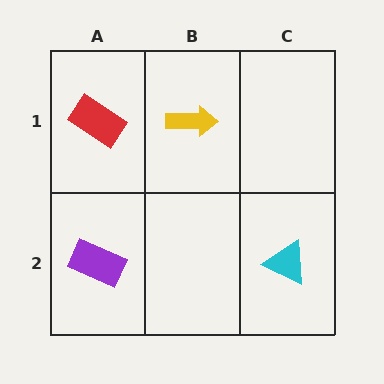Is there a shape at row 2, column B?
No, that cell is empty.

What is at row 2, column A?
A purple rectangle.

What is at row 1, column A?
A red rectangle.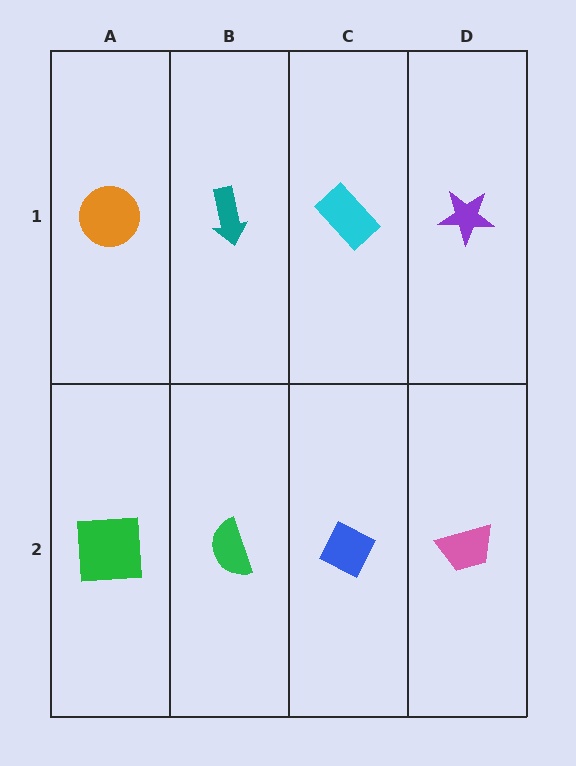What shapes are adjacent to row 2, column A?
An orange circle (row 1, column A), a green semicircle (row 2, column B).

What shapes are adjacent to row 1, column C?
A blue diamond (row 2, column C), a teal arrow (row 1, column B), a purple star (row 1, column D).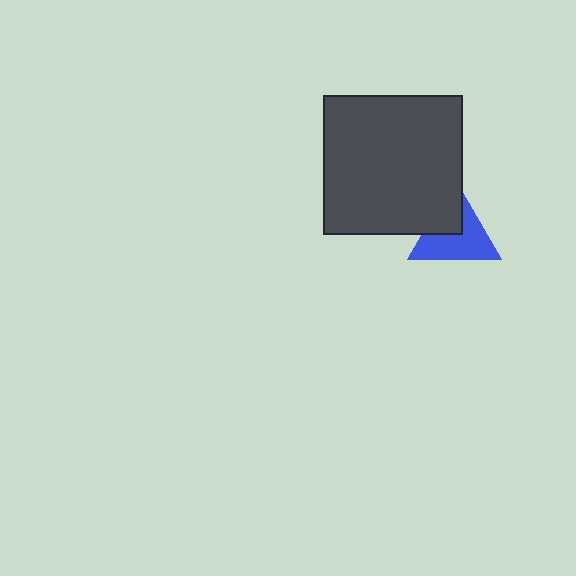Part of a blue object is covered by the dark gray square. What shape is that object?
It is a triangle.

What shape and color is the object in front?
The object in front is a dark gray square.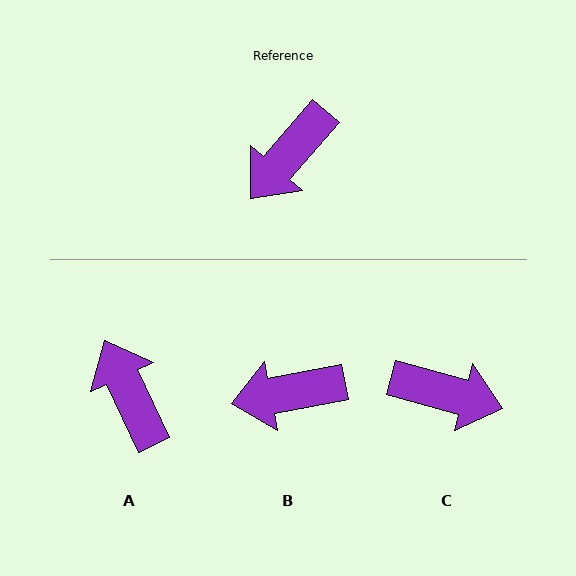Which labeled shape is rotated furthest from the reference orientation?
C, about 115 degrees away.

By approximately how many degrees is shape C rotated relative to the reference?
Approximately 115 degrees counter-clockwise.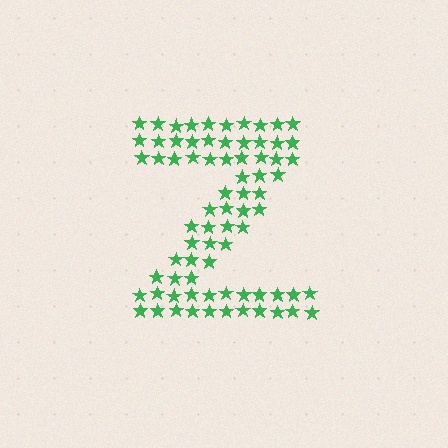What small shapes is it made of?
It is made of small stars.